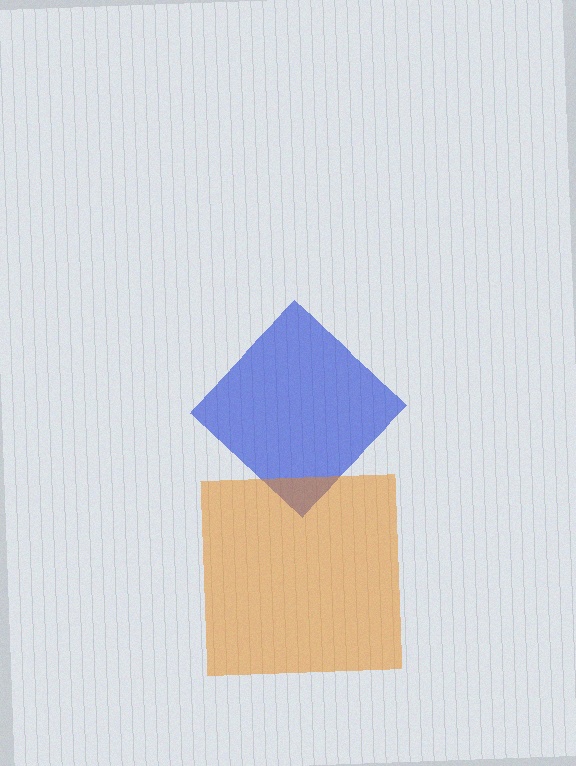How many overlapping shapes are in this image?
There are 2 overlapping shapes in the image.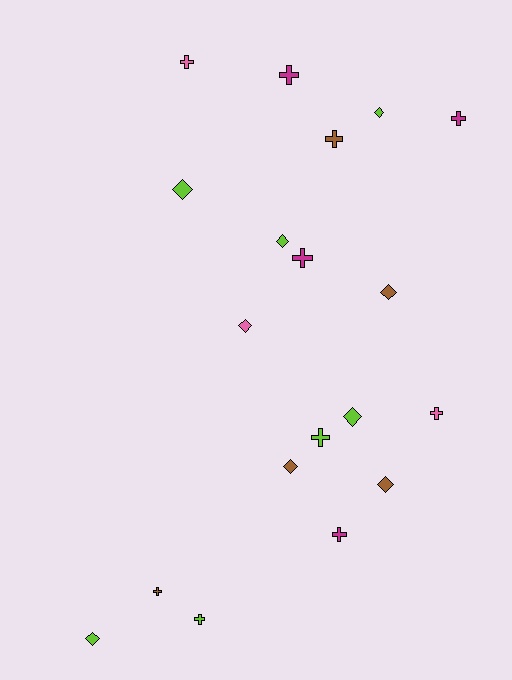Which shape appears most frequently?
Cross, with 10 objects.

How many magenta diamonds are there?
There are no magenta diamonds.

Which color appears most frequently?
Lime, with 7 objects.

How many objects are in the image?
There are 19 objects.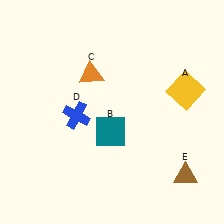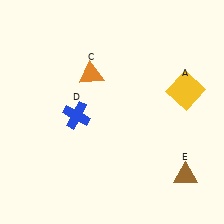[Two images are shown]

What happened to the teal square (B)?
The teal square (B) was removed in Image 2. It was in the bottom-left area of Image 1.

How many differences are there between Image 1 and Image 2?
There is 1 difference between the two images.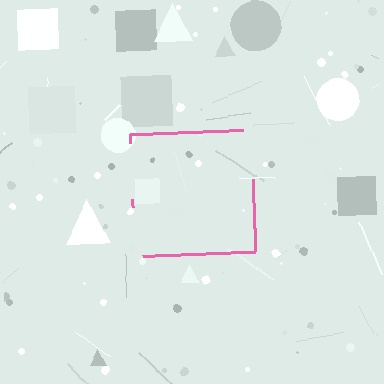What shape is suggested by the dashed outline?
The dashed outline suggests a square.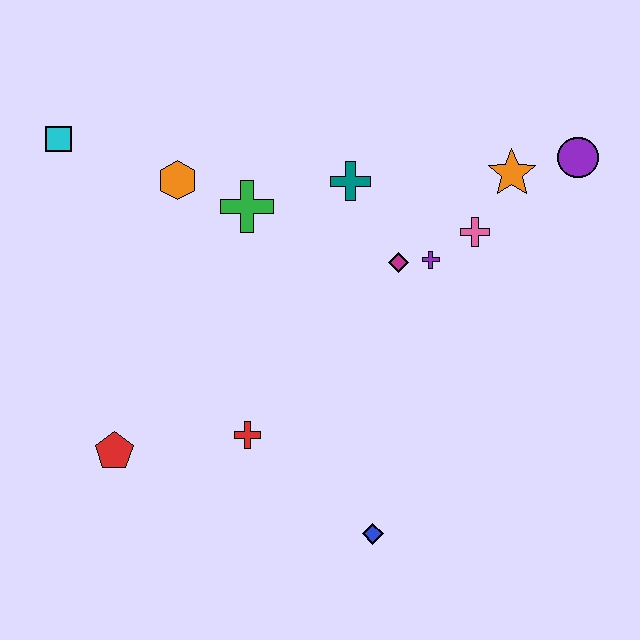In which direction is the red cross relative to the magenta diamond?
The red cross is below the magenta diamond.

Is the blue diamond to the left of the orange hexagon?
No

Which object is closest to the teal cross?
The magenta diamond is closest to the teal cross.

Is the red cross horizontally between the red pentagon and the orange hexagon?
No